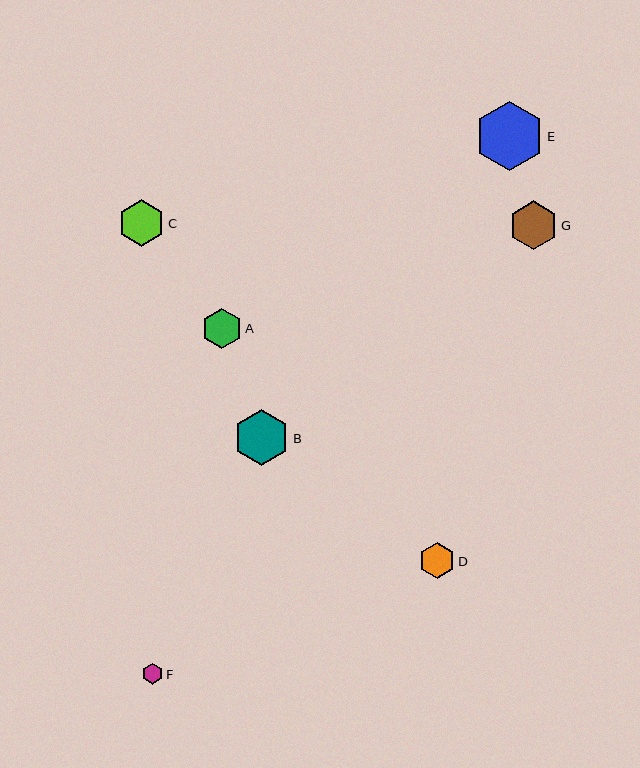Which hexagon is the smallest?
Hexagon F is the smallest with a size of approximately 20 pixels.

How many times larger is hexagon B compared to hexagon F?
Hexagon B is approximately 2.7 times the size of hexagon F.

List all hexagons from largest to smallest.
From largest to smallest: E, B, G, C, A, D, F.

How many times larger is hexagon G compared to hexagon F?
Hexagon G is approximately 2.4 times the size of hexagon F.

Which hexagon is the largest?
Hexagon E is the largest with a size of approximately 69 pixels.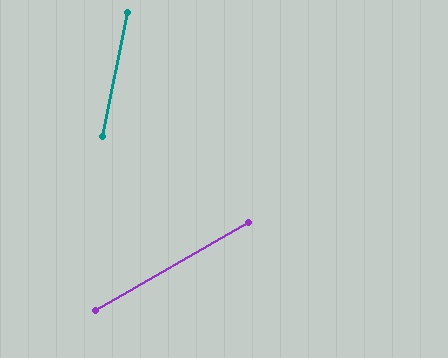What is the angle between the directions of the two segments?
Approximately 48 degrees.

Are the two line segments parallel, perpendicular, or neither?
Neither parallel nor perpendicular — they differ by about 48°.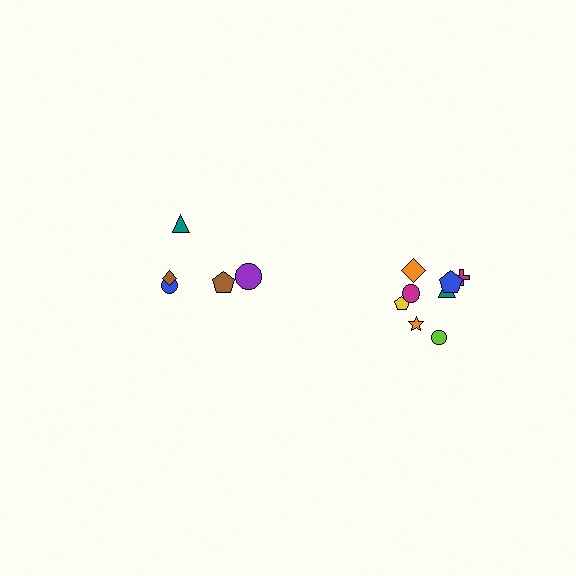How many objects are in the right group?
There are 8 objects.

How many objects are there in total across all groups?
There are 13 objects.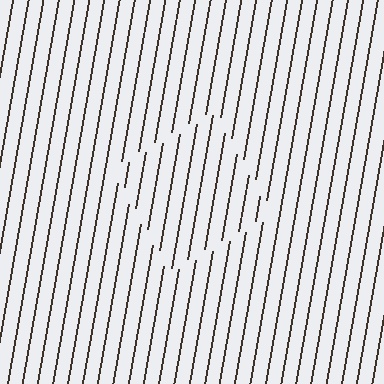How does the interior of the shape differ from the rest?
The interior of the shape contains the same grating, shifted by half a period — the contour is defined by the phase discontinuity where line-ends from the inner and outer gratings abut.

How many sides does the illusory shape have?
4 sides — the line-ends trace a square.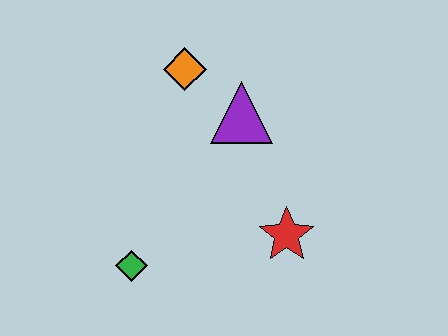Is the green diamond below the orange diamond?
Yes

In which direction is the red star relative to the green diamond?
The red star is to the right of the green diamond.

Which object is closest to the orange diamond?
The purple triangle is closest to the orange diamond.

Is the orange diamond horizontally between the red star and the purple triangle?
No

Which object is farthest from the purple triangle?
The green diamond is farthest from the purple triangle.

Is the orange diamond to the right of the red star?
No